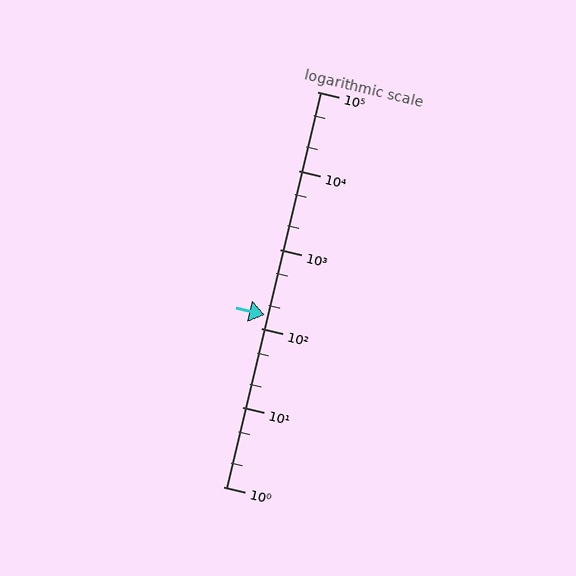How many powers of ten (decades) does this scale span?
The scale spans 5 decades, from 1 to 100000.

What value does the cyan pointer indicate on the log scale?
The pointer indicates approximately 150.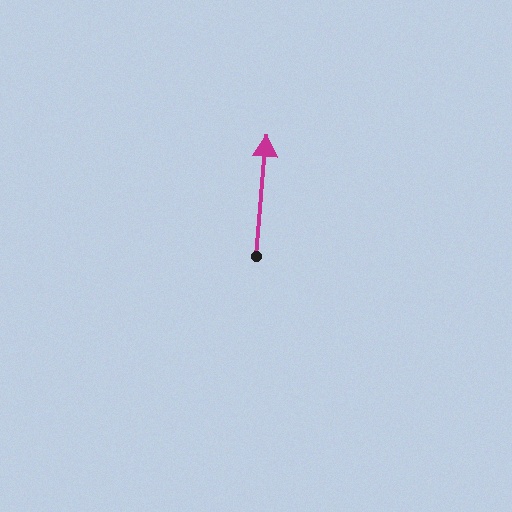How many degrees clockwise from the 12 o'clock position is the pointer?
Approximately 5 degrees.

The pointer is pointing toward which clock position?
Roughly 12 o'clock.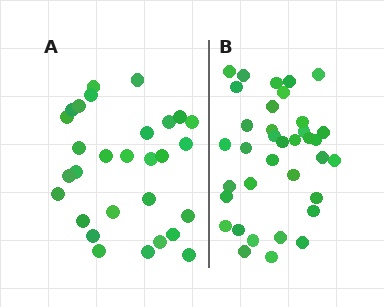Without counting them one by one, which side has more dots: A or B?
Region B (the right region) has more dots.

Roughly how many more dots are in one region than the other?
Region B has roughly 8 or so more dots than region A.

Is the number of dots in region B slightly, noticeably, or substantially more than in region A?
Region B has only slightly more — the two regions are fairly close. The ratio is roughly 1.2 to 1.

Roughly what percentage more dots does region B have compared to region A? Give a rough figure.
About 25% more.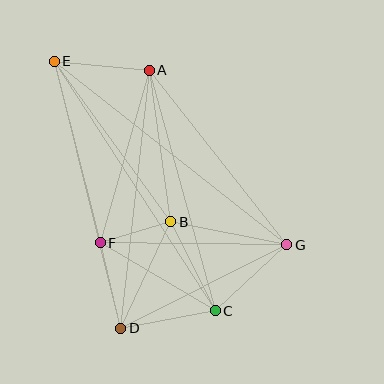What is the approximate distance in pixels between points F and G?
The distance between F and G is approximately 186 pixels.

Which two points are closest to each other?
Points B and F are closest to each other.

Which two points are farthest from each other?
Points C and E are farthest from each other.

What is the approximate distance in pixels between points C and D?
The distance between C and D is approximately 96 pixels.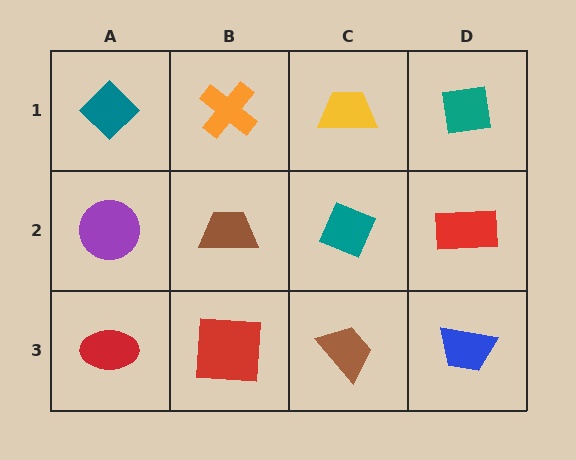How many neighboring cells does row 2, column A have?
3.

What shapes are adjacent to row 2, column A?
A teal diamond (row 1, column A), a red ellipse (row 3, column A), a brown trapezoid (row 2, column B).